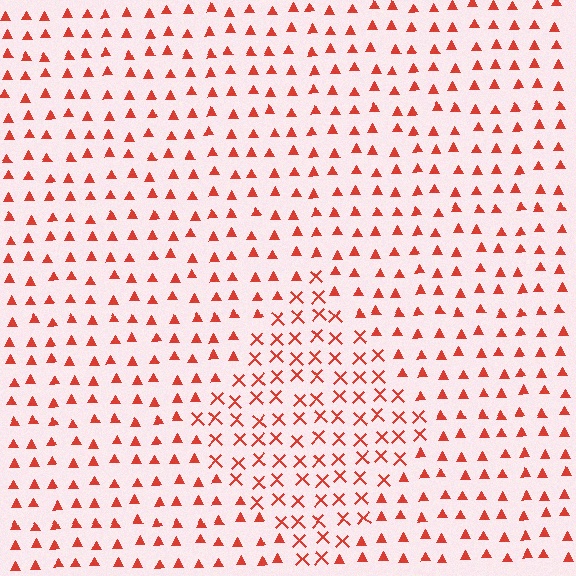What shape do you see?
I see a diamond.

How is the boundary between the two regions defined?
The boundary is defined by a change in element shape: X marks inside vs. triangles outside. All elements share the same color and spacing.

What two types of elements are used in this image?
The image uses X marks inside the diamond region and triangles outside it.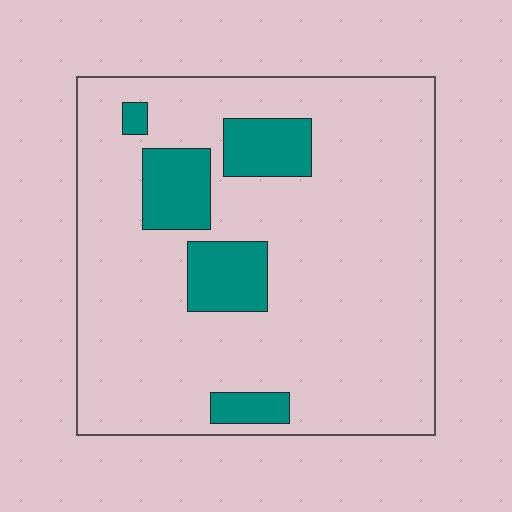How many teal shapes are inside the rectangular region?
5.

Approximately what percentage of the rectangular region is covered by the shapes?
Approximately 15%.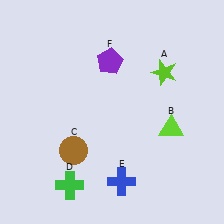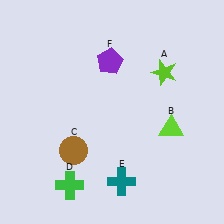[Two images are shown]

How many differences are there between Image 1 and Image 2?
There is 1 difference between the two images.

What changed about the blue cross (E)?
In Image 1, E is blue. In Image 2, it changed to teal.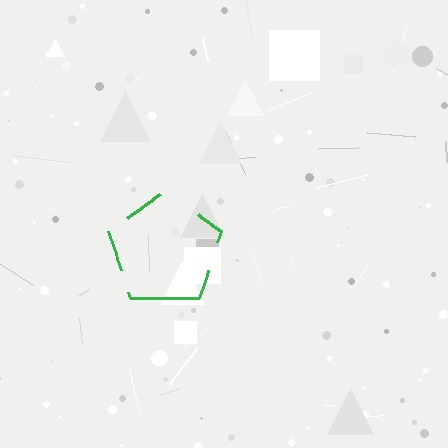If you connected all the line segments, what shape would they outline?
They would outline a pentagon.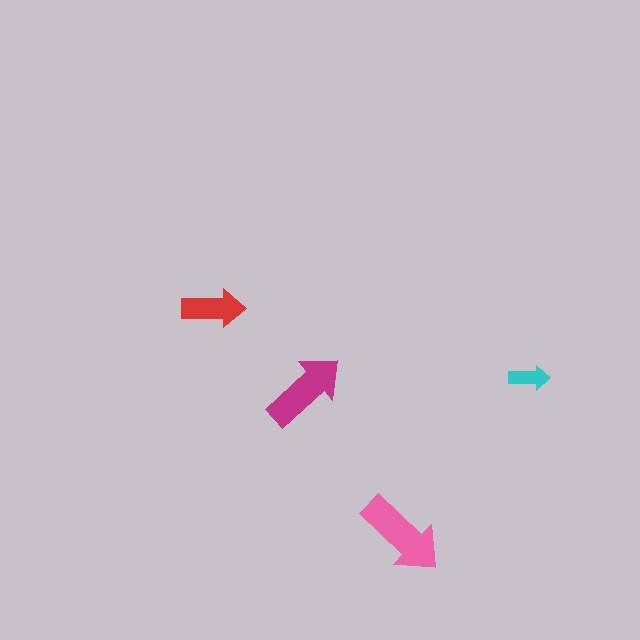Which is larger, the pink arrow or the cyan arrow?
The pink one.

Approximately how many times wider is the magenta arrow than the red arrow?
About 1.5 times wider.